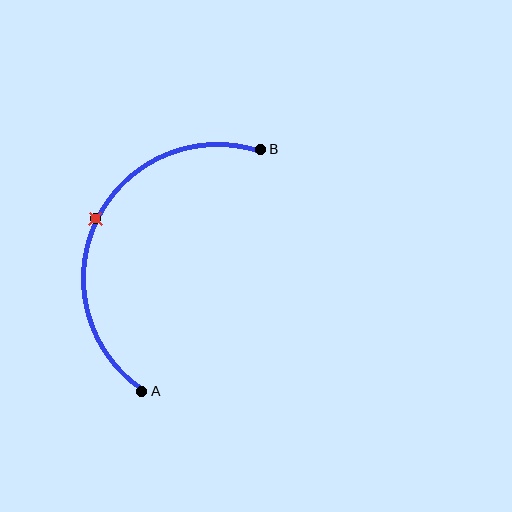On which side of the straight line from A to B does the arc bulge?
The arc bulges to the left of the straight line connecting A and B.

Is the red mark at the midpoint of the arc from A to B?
Yes. The red mark lies on the arc at equal arc-length from both A and B — it is the arc midpoint.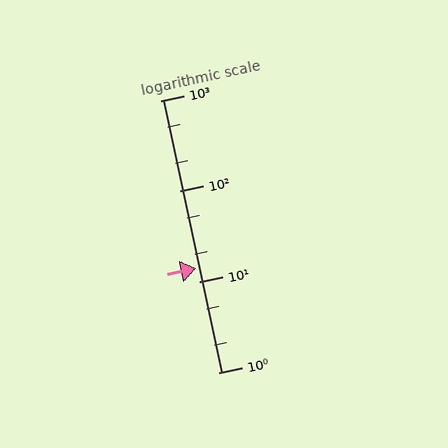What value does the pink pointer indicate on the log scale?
The pointer indicates approximately 14.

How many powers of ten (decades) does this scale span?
The scale spans 3 decades, from 1 to 1000.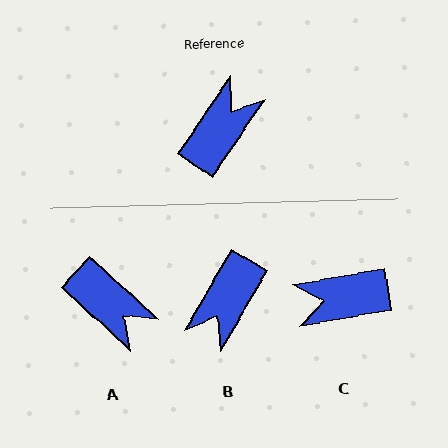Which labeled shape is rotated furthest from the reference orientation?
B, about 176 degrees away.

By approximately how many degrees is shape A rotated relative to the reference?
Approximately 98 degrees clockwise.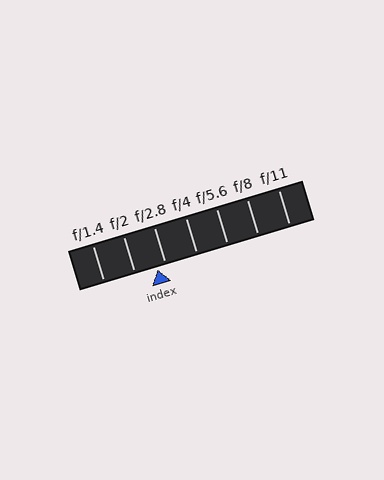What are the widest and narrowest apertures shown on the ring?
The widest aperture shown is f/1.4 and the narrowest is f/11.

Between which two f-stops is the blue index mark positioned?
The index mark is between f/2 and f/2.8.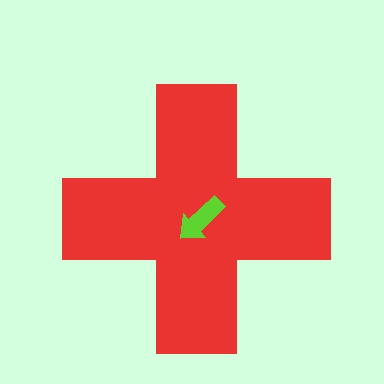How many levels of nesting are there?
2.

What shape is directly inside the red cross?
The lime arrow.